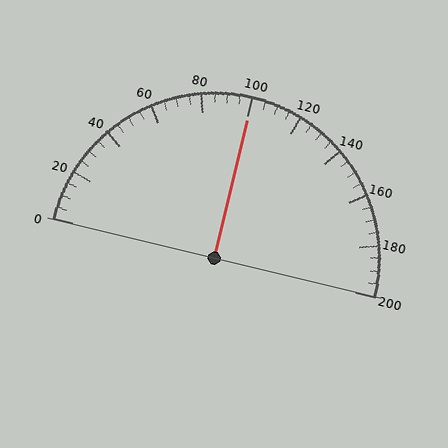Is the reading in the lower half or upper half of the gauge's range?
The reading is in the upper half of the range (0 to 200).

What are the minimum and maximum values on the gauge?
The gauge ranges from 0 to 200.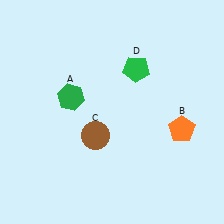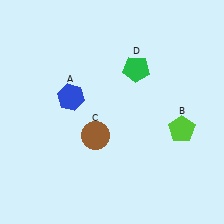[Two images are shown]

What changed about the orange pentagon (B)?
In Image 1, B is orange. In Image 2, it changed to lime.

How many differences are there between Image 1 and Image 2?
There are 2 differences between the two images.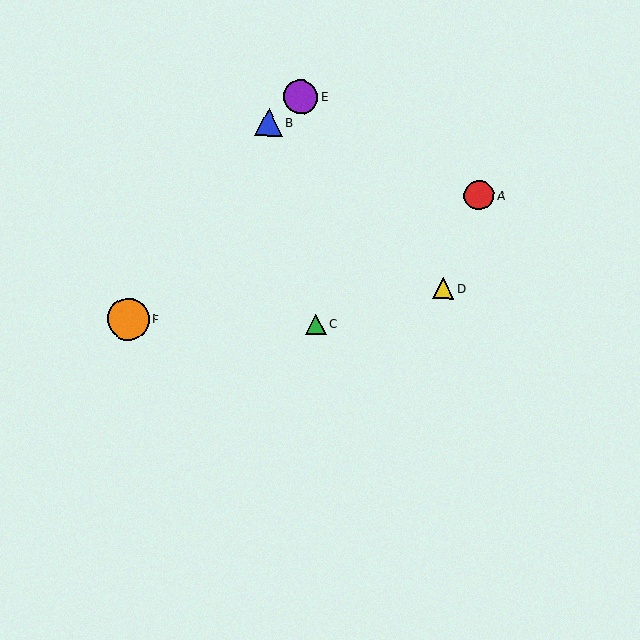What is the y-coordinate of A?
Object A is at y≈195.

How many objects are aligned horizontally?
2 objects (C, F) are aligned horizontally.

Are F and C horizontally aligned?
Yes, both are at y≈319.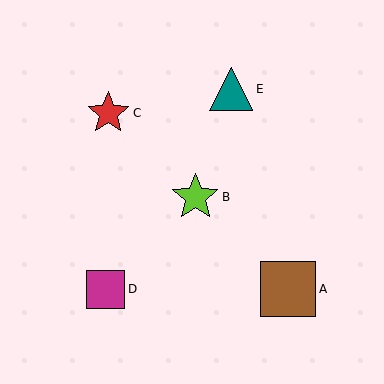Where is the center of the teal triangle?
The center of the teal triangle is at (231, 89).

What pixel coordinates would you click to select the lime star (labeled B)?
Click at (195, 197) to select the lime star B.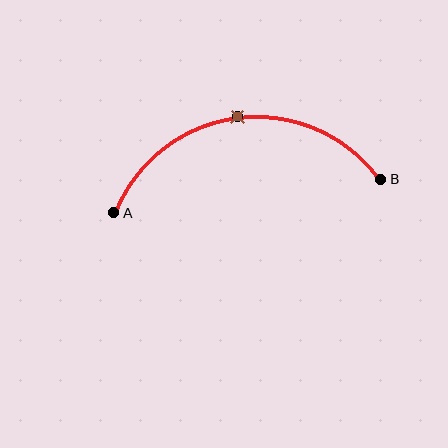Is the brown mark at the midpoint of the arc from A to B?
Yes. The brown mark lies on the arc at equal arc-length from both A and B — it is the arc midpoint.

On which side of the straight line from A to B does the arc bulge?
The arc bulges above the straight line connecting A and B.